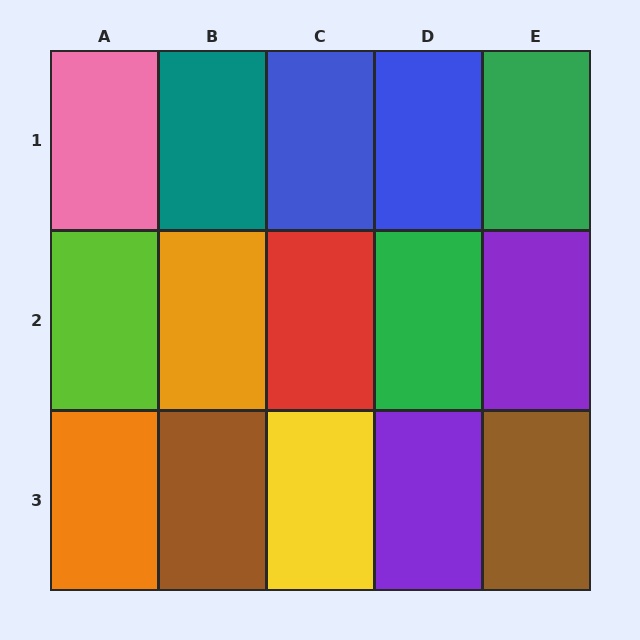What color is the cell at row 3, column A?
Orange.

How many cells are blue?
2 cells are blue.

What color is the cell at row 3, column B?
Brown.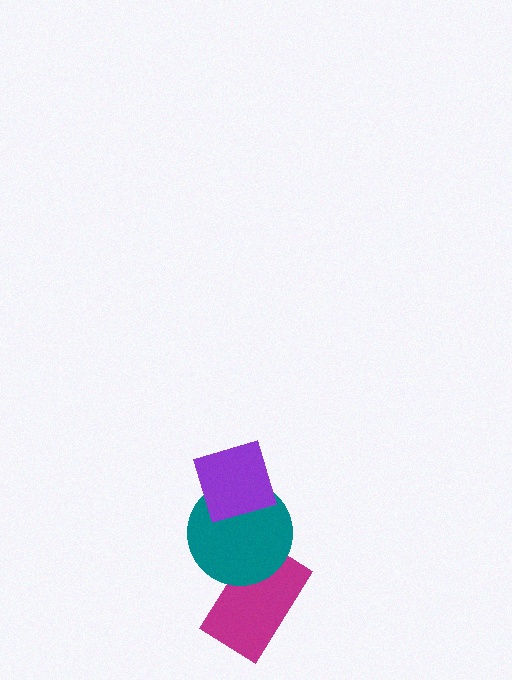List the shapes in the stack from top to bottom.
From top to bottom: the purple diamond, the teal circle, the magenta rectangle.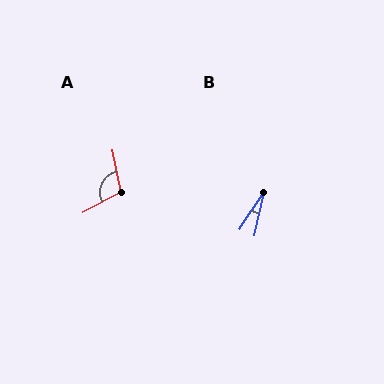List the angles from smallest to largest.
B (22°), A (107°).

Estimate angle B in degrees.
Approximately 22 degrees.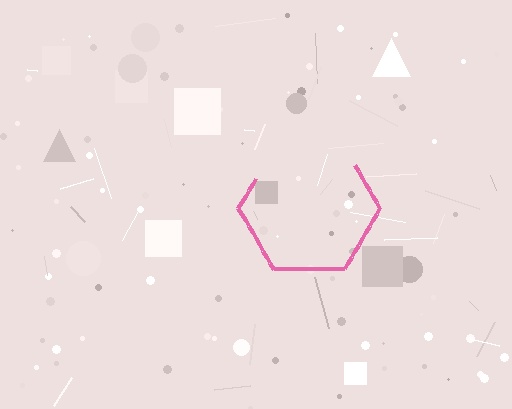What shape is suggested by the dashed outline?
The dashed outline suggests a hexagon.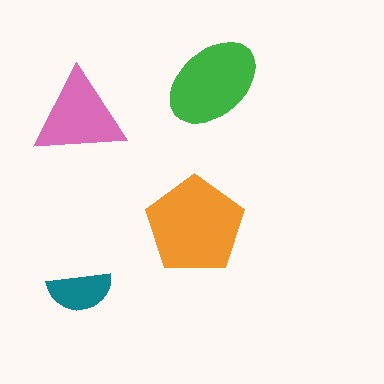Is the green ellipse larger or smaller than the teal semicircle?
Larger.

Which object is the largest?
The orange pentagon.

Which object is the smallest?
The teal semicircle.